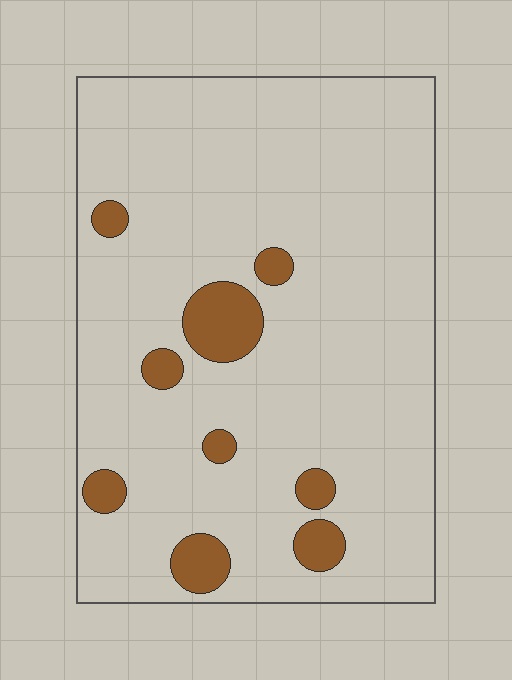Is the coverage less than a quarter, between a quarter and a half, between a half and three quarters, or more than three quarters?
Less than a quarter.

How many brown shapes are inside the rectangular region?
9.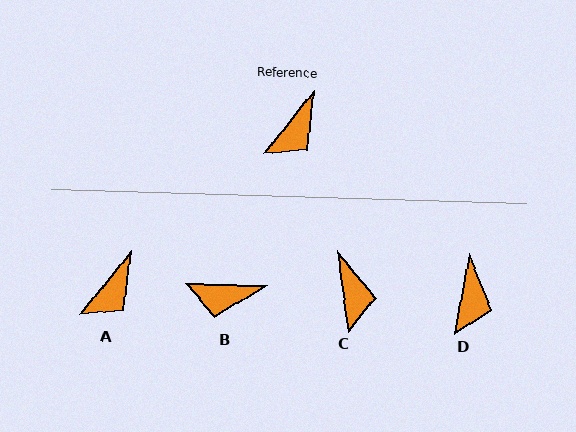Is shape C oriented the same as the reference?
No, it is off by about 46 degrees.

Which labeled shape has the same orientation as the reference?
A.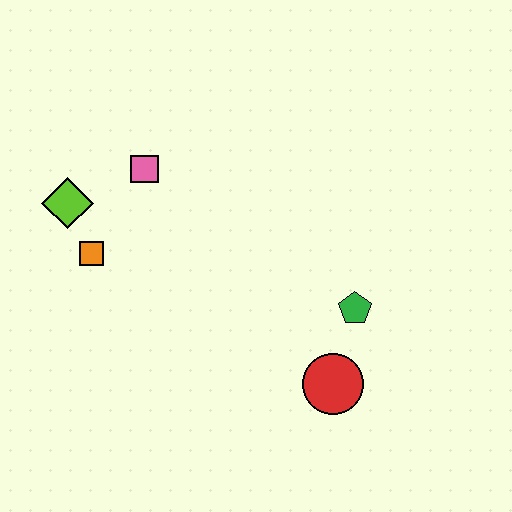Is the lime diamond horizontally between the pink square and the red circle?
No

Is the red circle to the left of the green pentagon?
Yes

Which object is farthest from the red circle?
The lime diamond is farthest from the red circle.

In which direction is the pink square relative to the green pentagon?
The pink square is to the left of the green pentagon.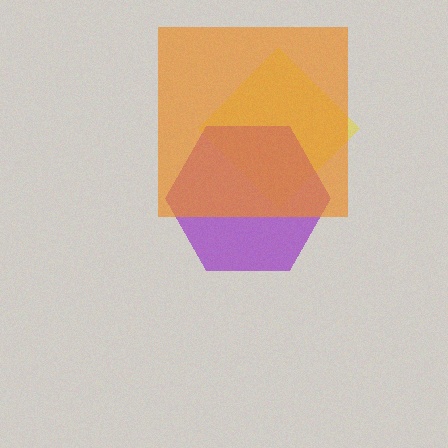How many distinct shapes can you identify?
There are 3 distinct shapes: a yellow diamond, a purple hexagon, an orange square.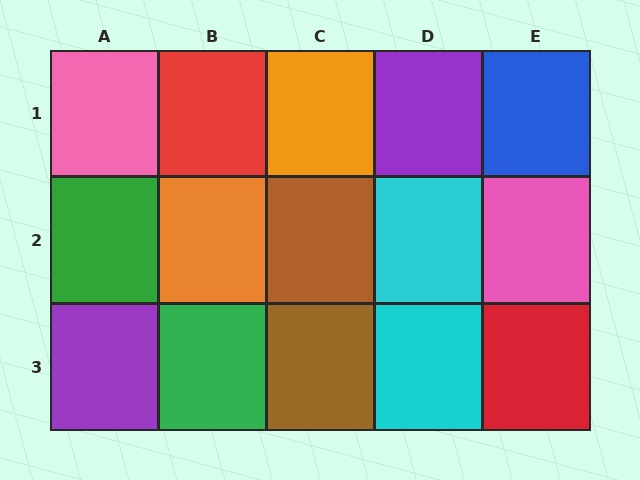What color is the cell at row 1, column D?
Purple.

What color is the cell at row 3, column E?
Red.